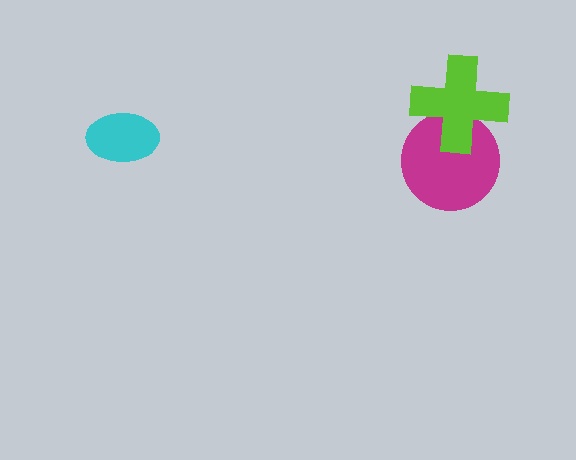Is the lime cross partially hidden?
No, no other shape covers it.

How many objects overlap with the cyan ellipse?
0 objects overlap with the cyan ellipse.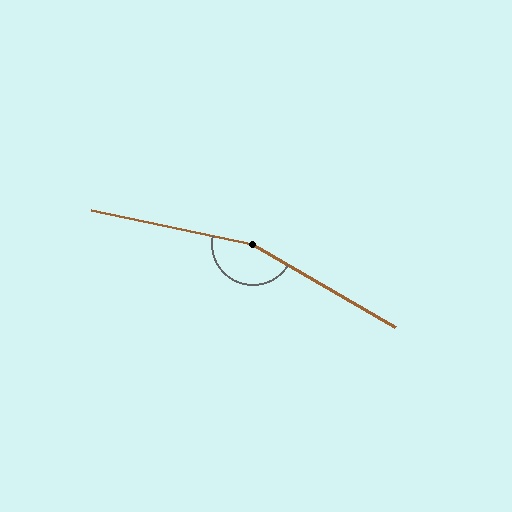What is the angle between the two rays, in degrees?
Approximately 161 degrees.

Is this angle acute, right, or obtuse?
It is obtuse.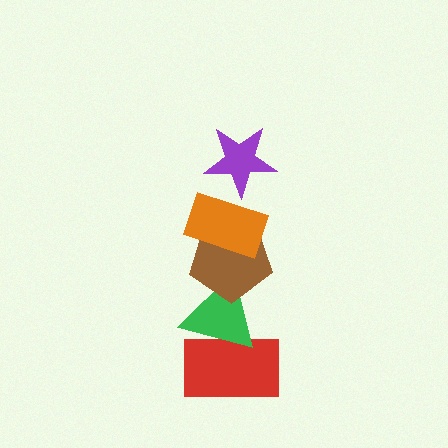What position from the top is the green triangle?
The green triangle is 4th from the top.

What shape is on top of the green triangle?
The brown pentagon is on top of the green triangle.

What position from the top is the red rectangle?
The red rectangle is 5th from the top.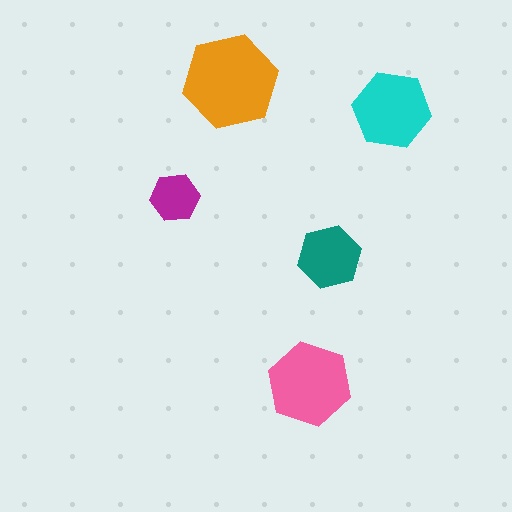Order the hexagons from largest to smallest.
the orange one, the pink one, the cyan one, the teal one, the magenta one.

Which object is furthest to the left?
The magenta hexagon is leftmost.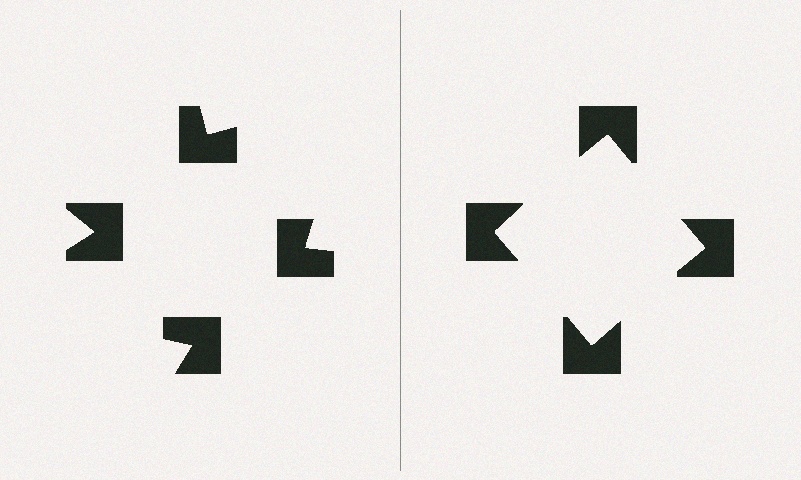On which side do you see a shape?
An illusory square appears on the right side. On the left side the wedge cuts are rotated, so no coherent shape forms.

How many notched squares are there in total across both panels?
8 — 4 on each side.